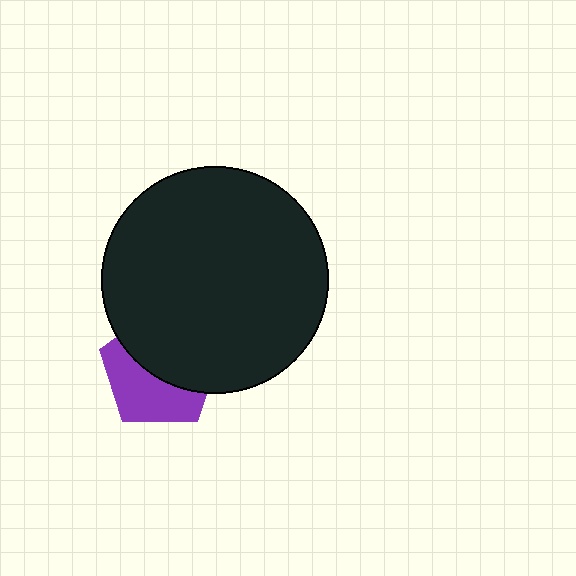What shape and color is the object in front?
The object in front is a black circle.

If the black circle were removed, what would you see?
You would see the complete purple pentagon.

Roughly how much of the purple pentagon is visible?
About half of it is visible (roughly 46%).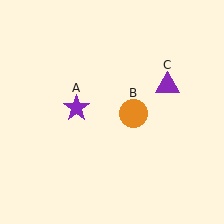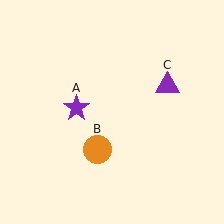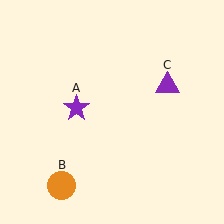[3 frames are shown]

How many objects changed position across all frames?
1 object changed position: orange circle (object B).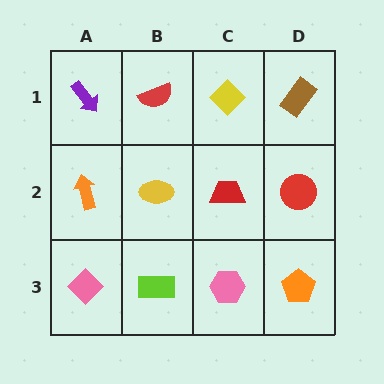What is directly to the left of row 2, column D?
A red trapezoid.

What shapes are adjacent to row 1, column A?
An orange arrow (row 2, column A), a red semicircle (row 1, column B).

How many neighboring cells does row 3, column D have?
2.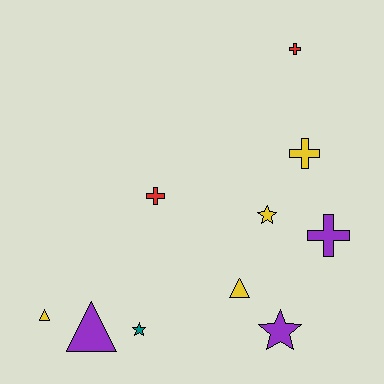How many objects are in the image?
There are 10 objects.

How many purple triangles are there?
There is 1 purple triangle.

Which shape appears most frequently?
Cross, with 4 objects.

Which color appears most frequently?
Yellow, with 4 objects.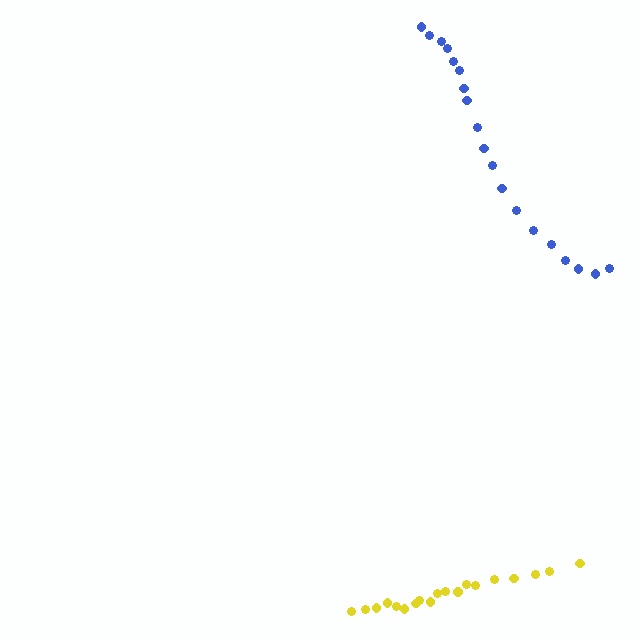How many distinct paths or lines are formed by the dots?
There are 2 distinct paths.